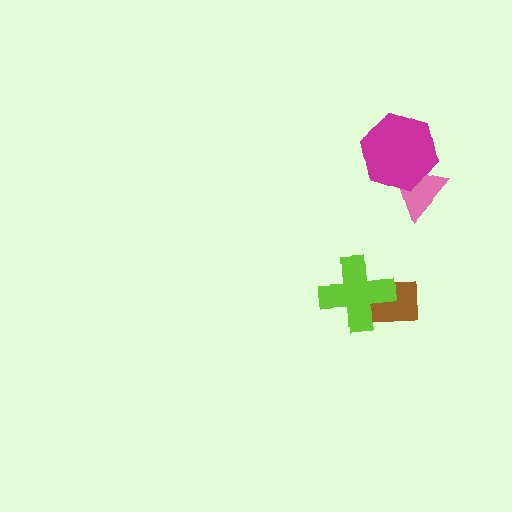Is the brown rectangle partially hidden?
Yes, it is partially covered by another shape.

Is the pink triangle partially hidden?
Yes, it is partially covered by another shape.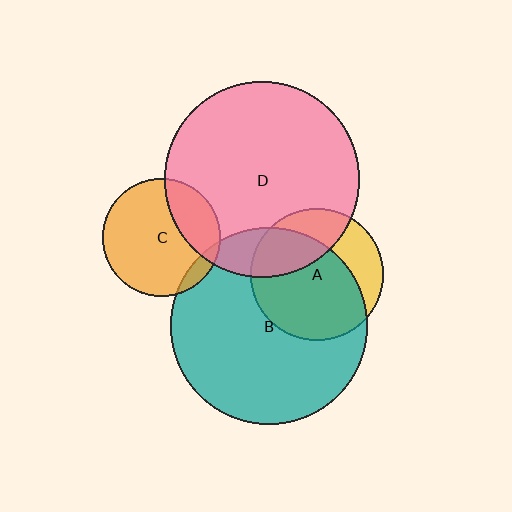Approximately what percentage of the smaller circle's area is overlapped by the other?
Approximately 70%.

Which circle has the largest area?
Circle B (teal).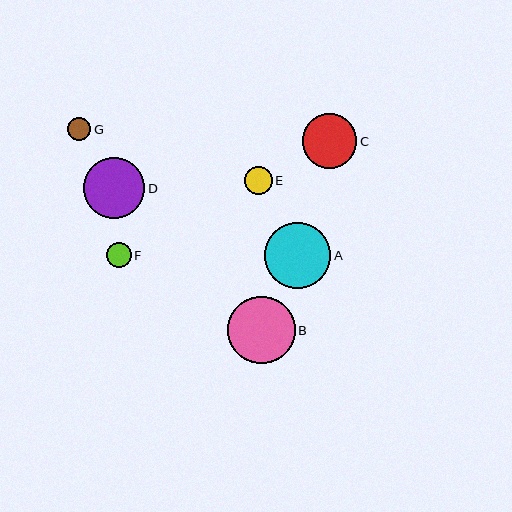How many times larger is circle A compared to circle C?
Circle A is approximately 1.2 times the size of circle C.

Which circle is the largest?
Circle B is the largest with a size of approximately 67 pixels.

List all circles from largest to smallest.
From largest to smallest: B, A, D, C, E, F, G.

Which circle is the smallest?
Circle G is the smallest with a size of approximately 23 pixels.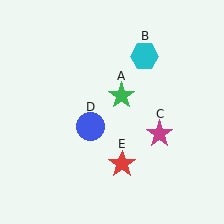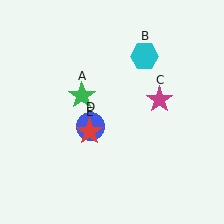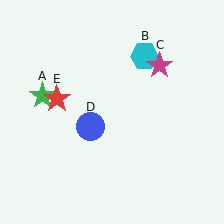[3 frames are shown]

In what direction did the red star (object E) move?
The red star (object E) moved up and to the left.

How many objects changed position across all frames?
3 objects changed position: green star (object A), magenta star (object C), red star (object E).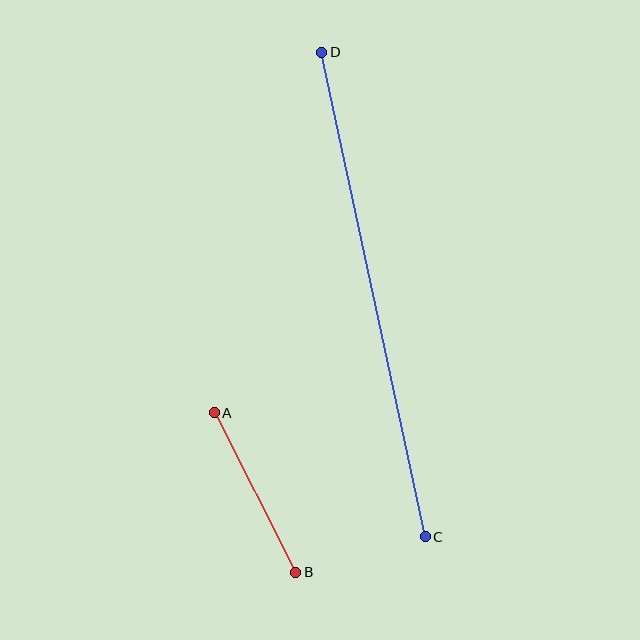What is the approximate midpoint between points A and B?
The midpoint is at approximately (255, 493) pixels.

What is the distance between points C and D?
The distance is approximately 495 pixels.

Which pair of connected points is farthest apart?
Points C and D are farthest apart.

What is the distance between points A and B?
The distance is approximately 179 pixels.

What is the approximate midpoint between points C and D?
The midpoint is at approximately (374, 294) pixels.